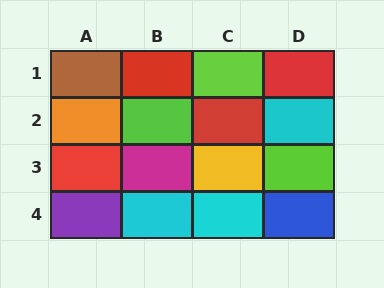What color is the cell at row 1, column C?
Lime.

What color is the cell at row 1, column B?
Red.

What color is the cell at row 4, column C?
Cyan.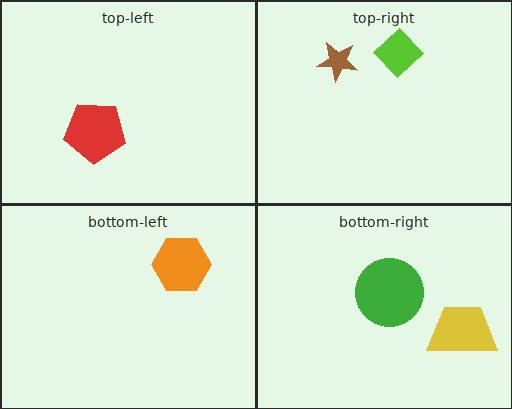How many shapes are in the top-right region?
2.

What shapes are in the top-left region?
The red pentagon.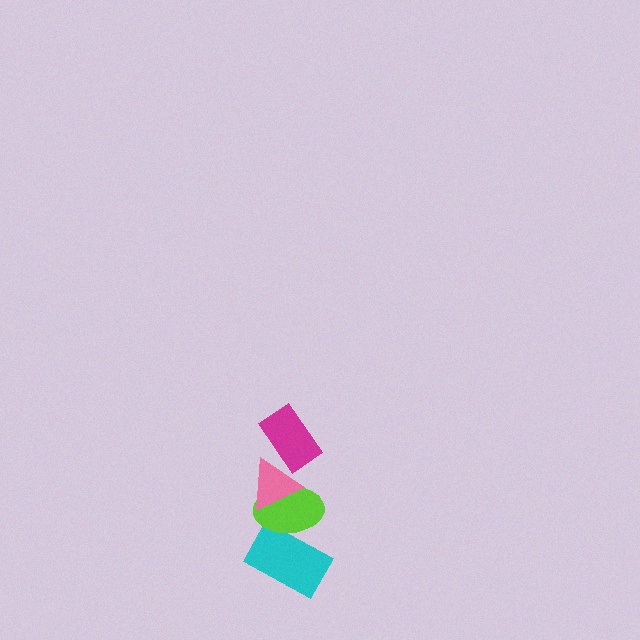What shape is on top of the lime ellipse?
The pink triangle is on top of the lime ellipse.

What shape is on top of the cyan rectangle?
The lime ellipse is on top of the cyan rectangle.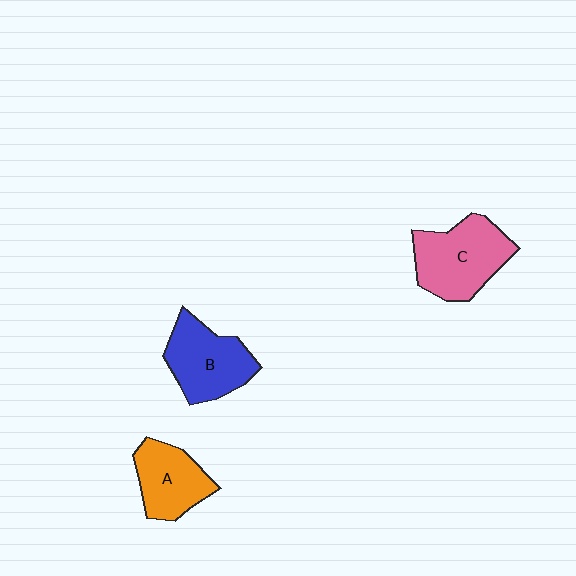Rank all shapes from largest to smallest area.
From largest to smallest: C (pink), B (blue), A (orange).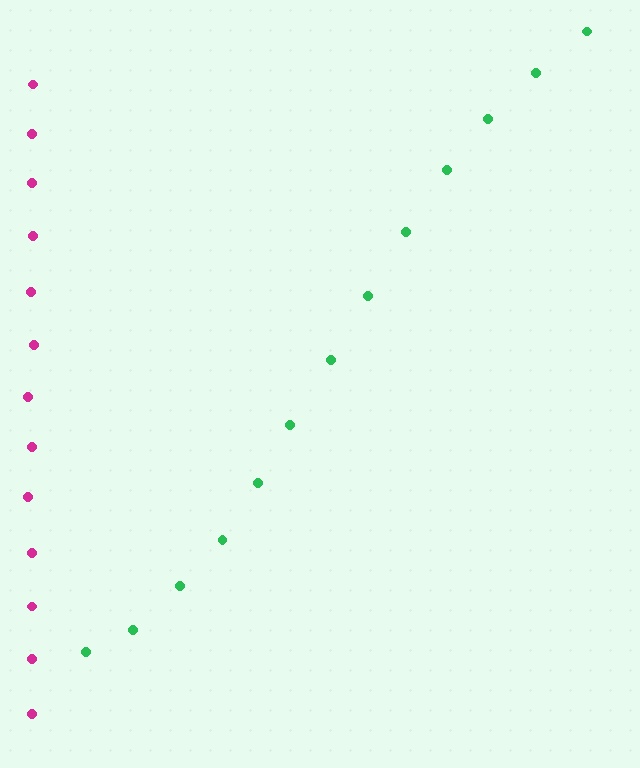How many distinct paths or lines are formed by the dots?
There are 2 distinct paths.